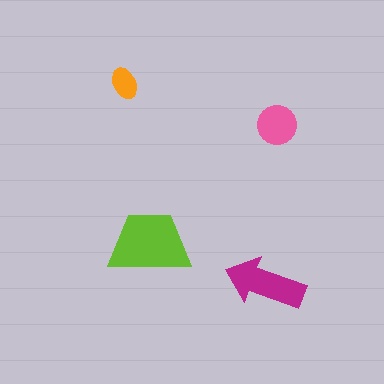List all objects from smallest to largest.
The orange ellipse, the pink circle, the magenta arrow, the lime trapezoid.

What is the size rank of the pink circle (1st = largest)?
3rd.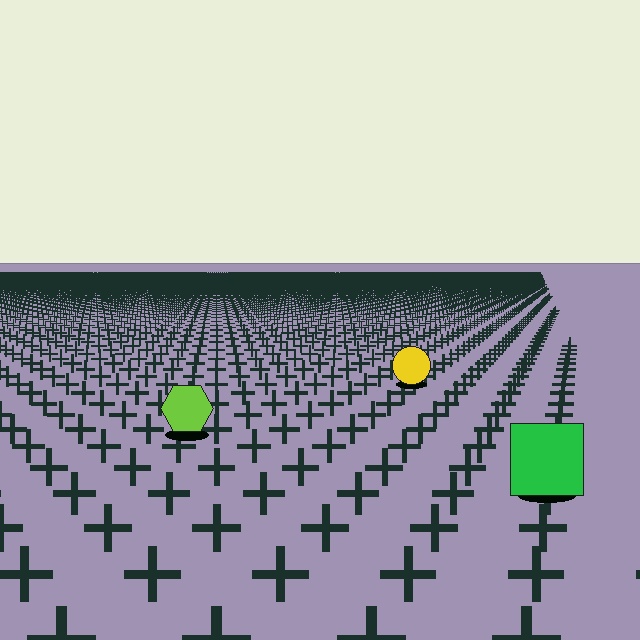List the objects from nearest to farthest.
From nearest to farthest: the green square, the lime hexagon, the yellow circle.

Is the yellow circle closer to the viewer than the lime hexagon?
No. The lime hexagon is closer — you can tell from the texture gradient: the ground texture is coarser near it.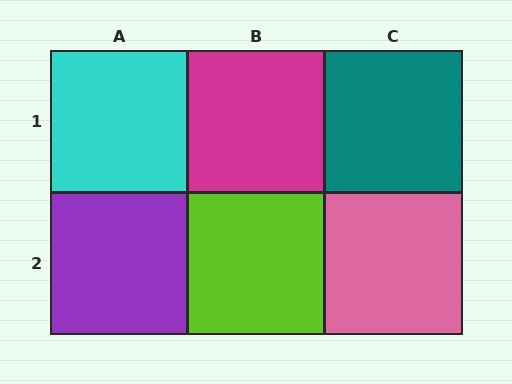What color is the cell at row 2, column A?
Purple.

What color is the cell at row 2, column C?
Pink.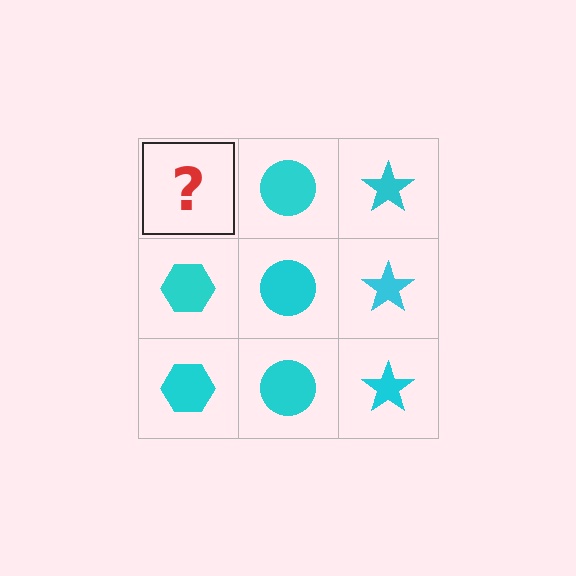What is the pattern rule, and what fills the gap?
The rule is that each column has a consistent shape. The gap should be filled with a cyan hexagon.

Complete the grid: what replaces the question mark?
The question mark should be replaced with a cyan hexagon.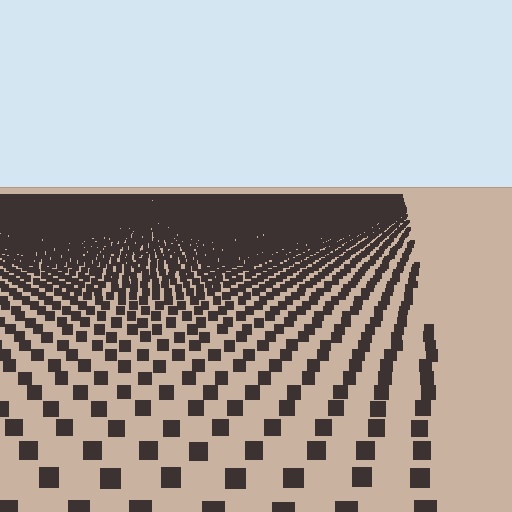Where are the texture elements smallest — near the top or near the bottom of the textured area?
Near the top.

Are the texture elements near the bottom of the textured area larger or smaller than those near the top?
Larger. Near the bottom, elements are closer to the viewer and appear at a bigger on-screen size.